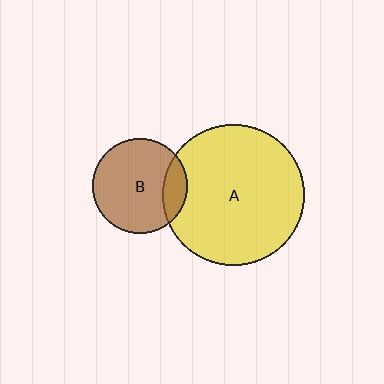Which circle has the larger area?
Circle A (yellow).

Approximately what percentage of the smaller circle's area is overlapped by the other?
Approximately 15%.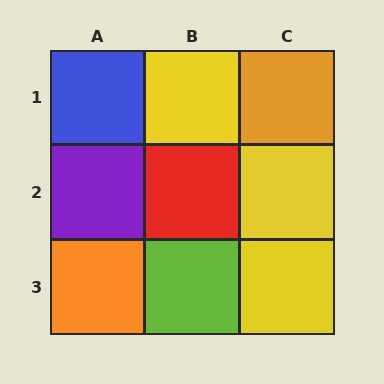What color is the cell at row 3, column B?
Lime.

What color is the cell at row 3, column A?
Orange.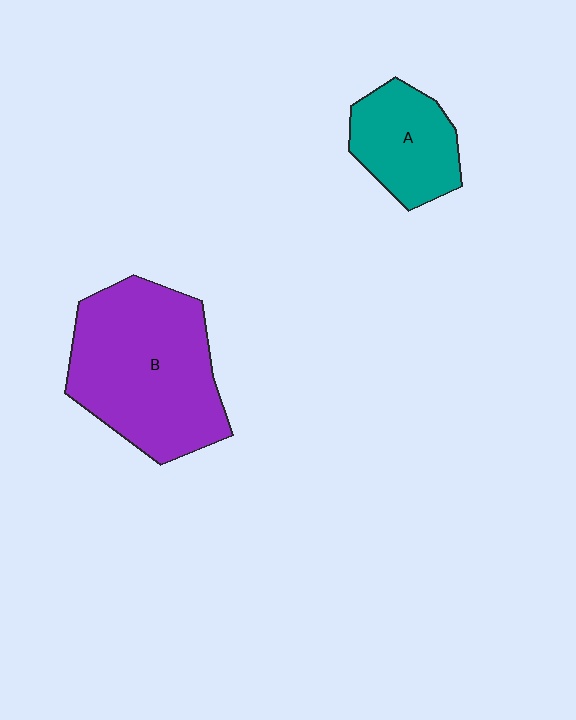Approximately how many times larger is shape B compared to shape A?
Approximately 2.1 times.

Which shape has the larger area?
Shape B (purple).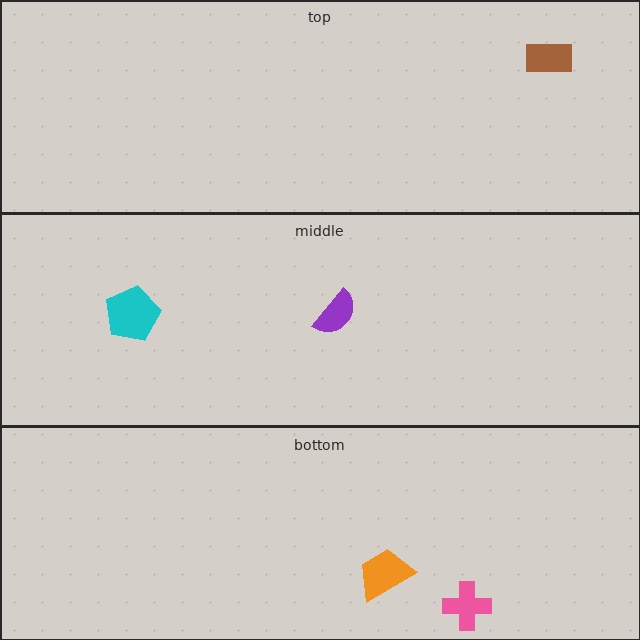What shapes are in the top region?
The brown rectangle.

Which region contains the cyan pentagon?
The middle region.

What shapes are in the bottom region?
The orange trapezoid, the pink cross.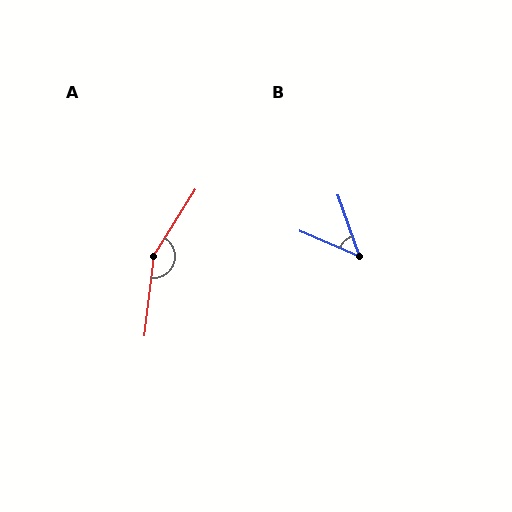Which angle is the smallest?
B, at approximately 48 degrees.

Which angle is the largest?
A, at approximately 154 degrees.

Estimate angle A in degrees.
Approximately 154 degrees.